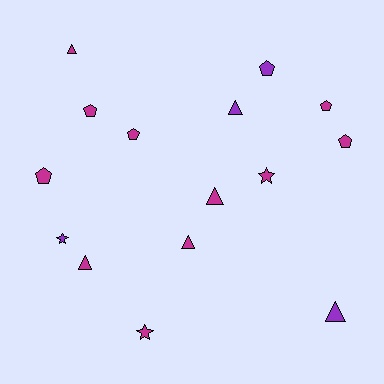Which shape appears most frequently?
Triangle, with 6 objects.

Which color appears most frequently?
Magenta, with 11 objects.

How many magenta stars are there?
There are 2 magenta stars.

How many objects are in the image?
There are 15 objects.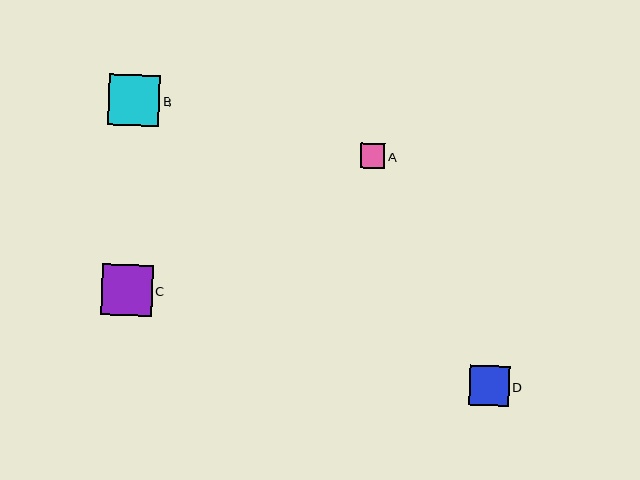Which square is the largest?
Square C is the largest with a size of approximately 51 pixels.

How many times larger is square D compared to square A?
Square D is approximately 1.6 times the size of square A.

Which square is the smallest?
Square A is the smallest with a size of approximately 24 pixels.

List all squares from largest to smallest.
From largest to smallest: C, B, D, A.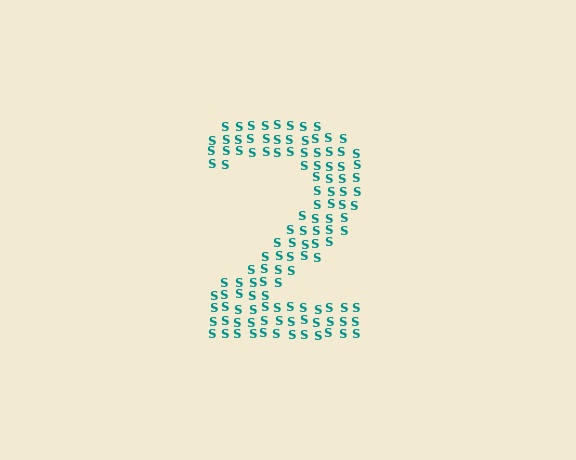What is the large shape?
The large shape is the digit 2.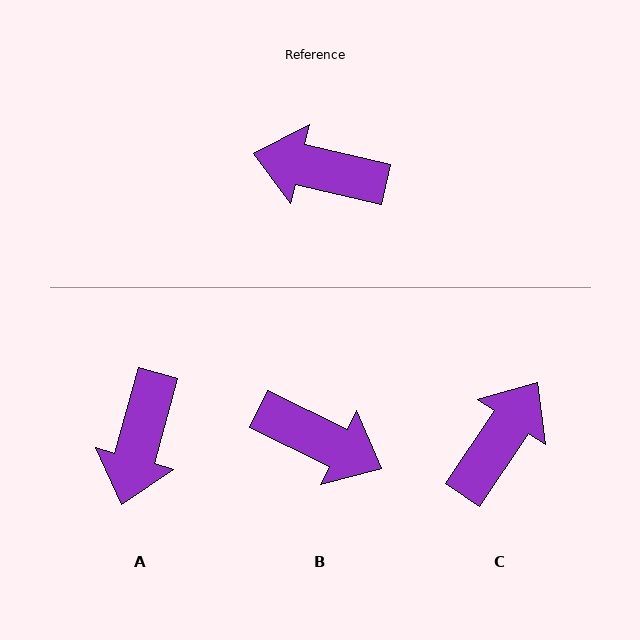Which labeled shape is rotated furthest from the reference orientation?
B, about 167 degrees away.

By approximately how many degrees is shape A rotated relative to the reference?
Approximately 88 degrees counter-clockwise.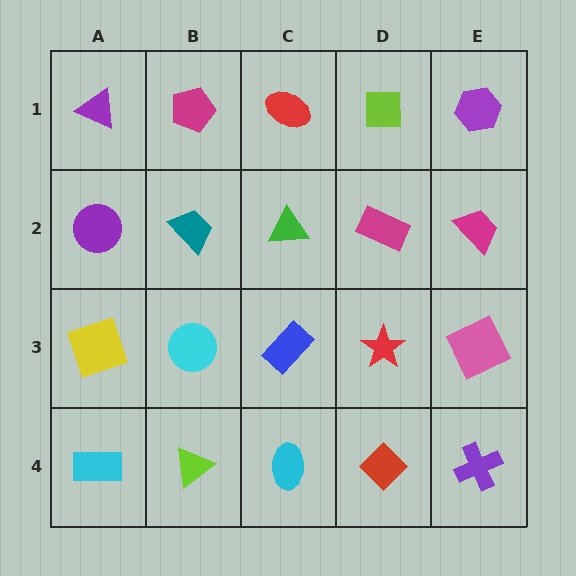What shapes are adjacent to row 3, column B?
A teal trapezoid (row 2, column B), a lime triangle (row 4, column B), a yellow square (row 3, column A), a blue rectangle (row 3, column C).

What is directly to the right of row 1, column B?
A red ellipse.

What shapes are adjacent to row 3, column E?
A magenta trapezoid (row 2, column E), a purple cross (row 4, column E), a red star (row 3, column D).